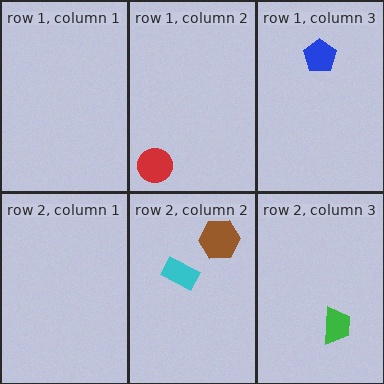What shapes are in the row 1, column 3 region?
The blue pentagon.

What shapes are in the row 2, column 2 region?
The cyan rectangle, the brown hexagon.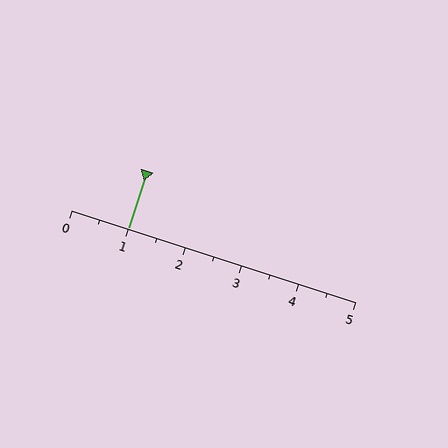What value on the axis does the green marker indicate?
The marker indicates approximately 1.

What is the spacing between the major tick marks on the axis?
The major ticks are spaced 1 apart.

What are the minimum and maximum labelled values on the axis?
The axis runs from 0 to 5.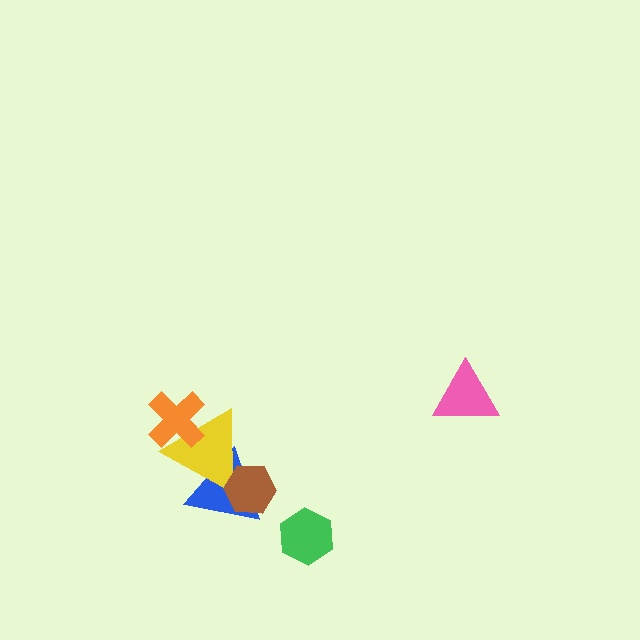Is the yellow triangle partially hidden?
Yes, it is partially covered by another shape.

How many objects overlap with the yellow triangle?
3 objects overlap with the yellow triangle.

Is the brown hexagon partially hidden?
No, no other shape covers it.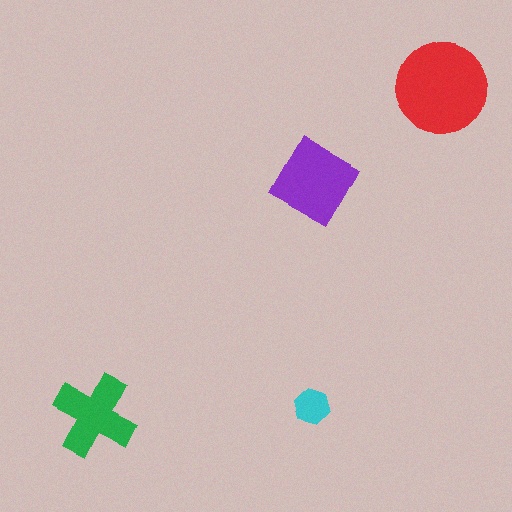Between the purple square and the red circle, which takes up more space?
The red circle.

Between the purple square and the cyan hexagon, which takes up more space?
The purple square.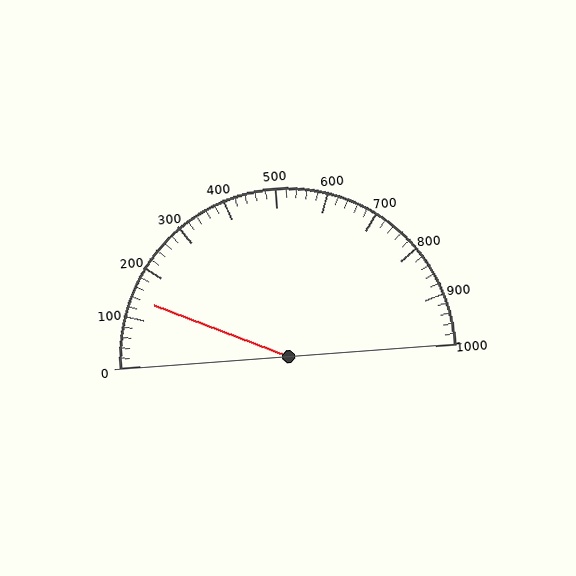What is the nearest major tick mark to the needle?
The nearest major tick mark is 100.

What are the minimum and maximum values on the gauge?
The gauge ranges from 0 to 1000.